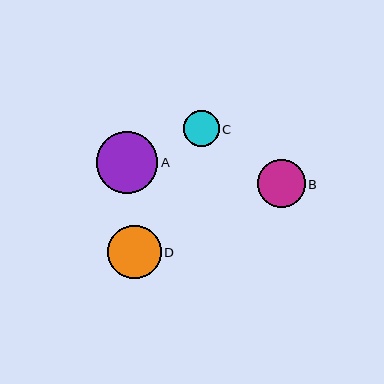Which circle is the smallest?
Circle C is the smallest with a size of approximately 35 pixels.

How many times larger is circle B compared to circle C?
Circle B is approximately 1.4 times the size of circle C.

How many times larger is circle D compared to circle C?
Circle D is approximately 1.5 times the size of circle C.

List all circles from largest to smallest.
From largest to smallest: A, D, B, C.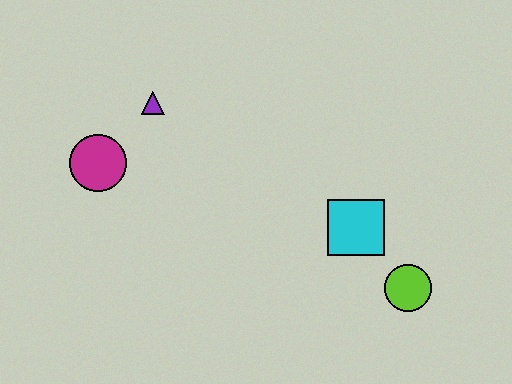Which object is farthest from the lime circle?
The magenta circle is farthest from the lime circle.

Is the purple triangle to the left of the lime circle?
Yes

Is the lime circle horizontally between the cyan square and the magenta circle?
No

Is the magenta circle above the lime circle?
Yes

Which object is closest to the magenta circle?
The purple triangle is closest to the magenta circle.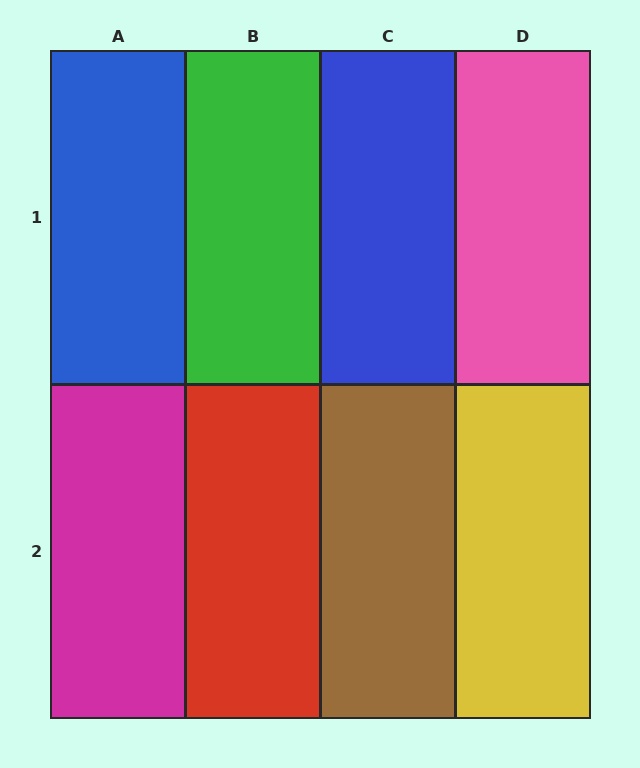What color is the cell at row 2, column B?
Red.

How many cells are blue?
2 cells are blue.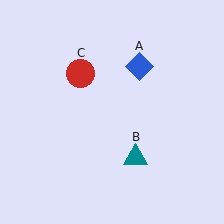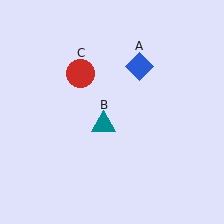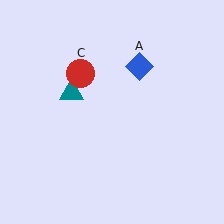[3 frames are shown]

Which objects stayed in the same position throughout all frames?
Blue diamond (object A) and red circle (object C) remained stationary.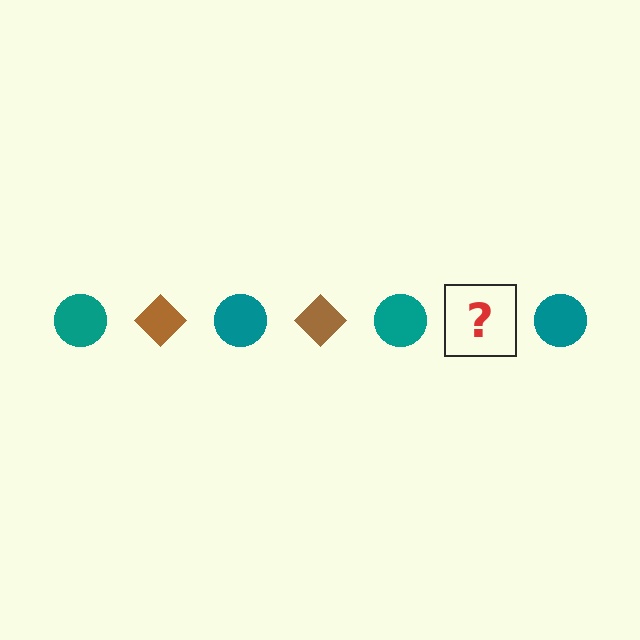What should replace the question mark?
The question mark should be replaced with a brown diamond.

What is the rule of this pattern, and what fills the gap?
The rule is that the pattern alternates between teal circle and brown diamond. The gap should be filled with a brown diamond.